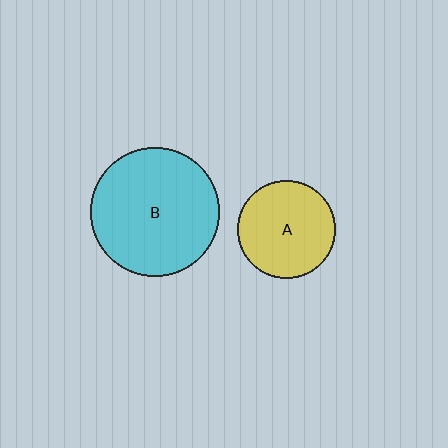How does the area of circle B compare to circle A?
Approximately 1.7 times.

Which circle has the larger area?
Circle B (cyan).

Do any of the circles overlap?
No, none of the circles overlap.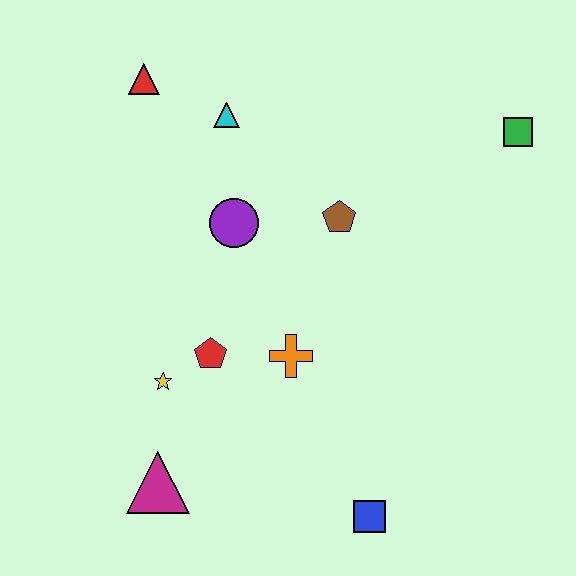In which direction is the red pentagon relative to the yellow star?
The red pentagon is to the right of the yellow star.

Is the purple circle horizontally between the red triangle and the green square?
Yes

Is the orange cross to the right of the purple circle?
Yes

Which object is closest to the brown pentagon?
The purple circle is closest to the brown pentagon.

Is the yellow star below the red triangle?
Yes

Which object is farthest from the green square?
The magenta triangle is farthest from the green square.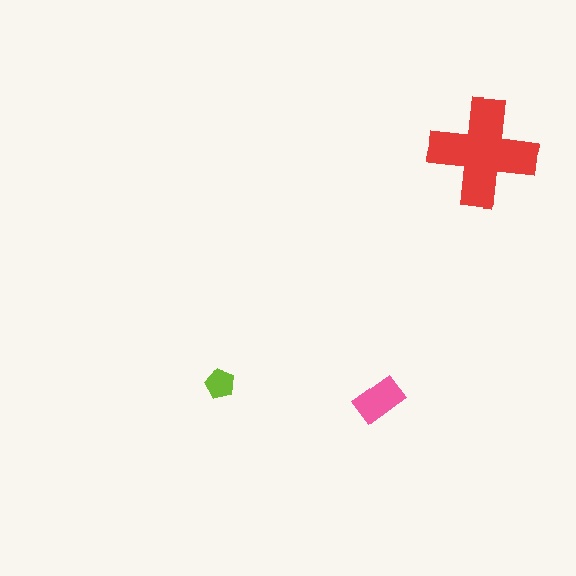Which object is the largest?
The red cross.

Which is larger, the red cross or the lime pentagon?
The red cross.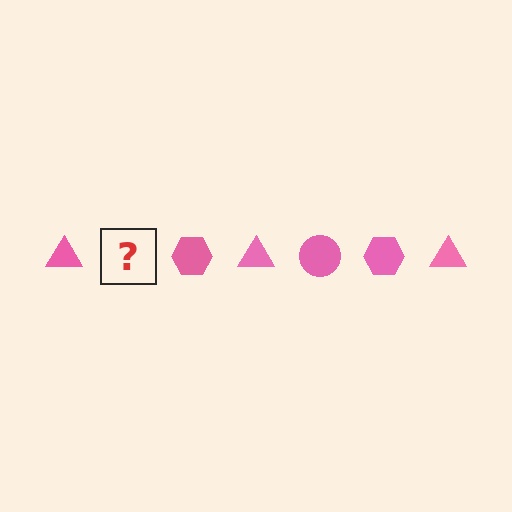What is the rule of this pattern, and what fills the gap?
The rule is that the pattern cycles through triangle, circle, hexagon shapes in pink. The gap should be filled with a pink circle.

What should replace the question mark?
The question mark should be replaced with a pink circle.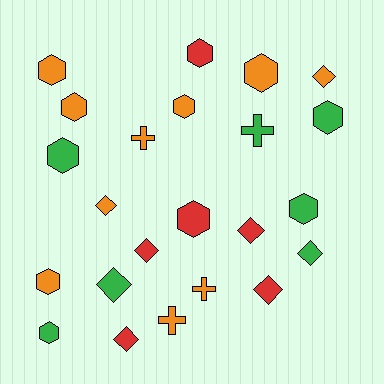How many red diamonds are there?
There are 4 red diamonds.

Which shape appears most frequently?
Hexagon, with 11 objects.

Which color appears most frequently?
Orange, with 10 objects.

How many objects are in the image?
There are 23 objects.